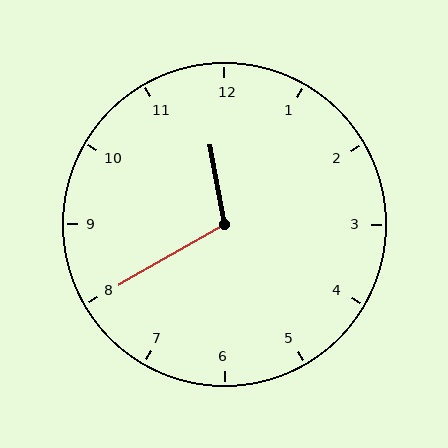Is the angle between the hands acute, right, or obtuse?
It is obtuse.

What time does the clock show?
11:40.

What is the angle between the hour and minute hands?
Approximately 110 degrees.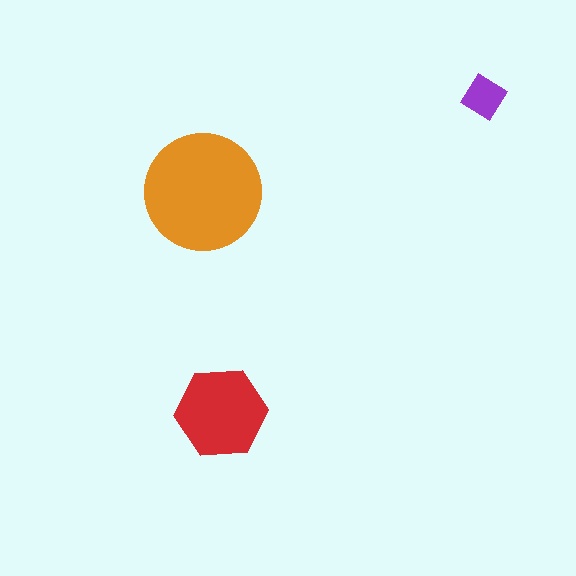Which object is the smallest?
The purple diamond.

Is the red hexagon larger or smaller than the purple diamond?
Larger.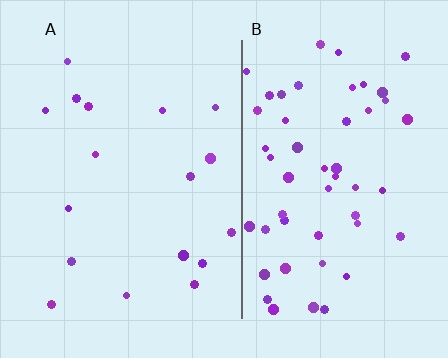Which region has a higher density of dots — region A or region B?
B (the right).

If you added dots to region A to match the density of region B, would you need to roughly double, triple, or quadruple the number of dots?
Approximately triple.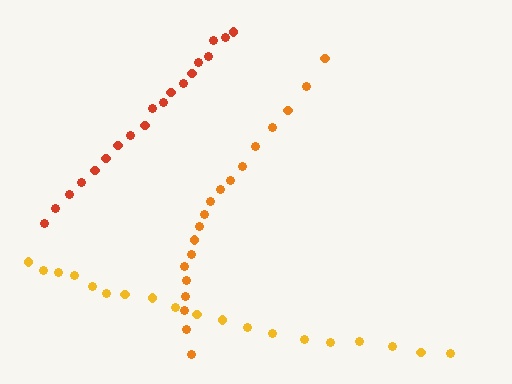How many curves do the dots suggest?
There are 3 distinct paths.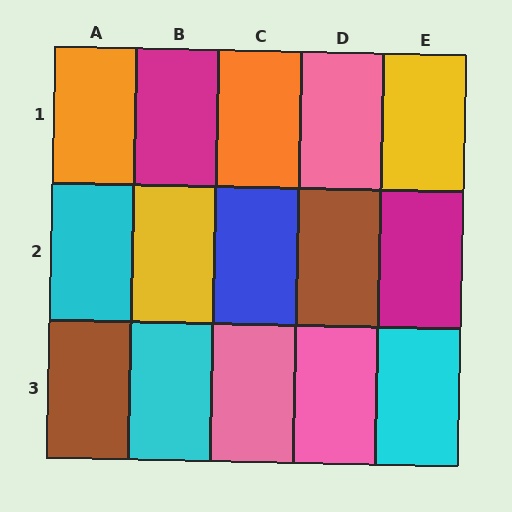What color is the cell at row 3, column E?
Cyan.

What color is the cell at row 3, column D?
Pink.